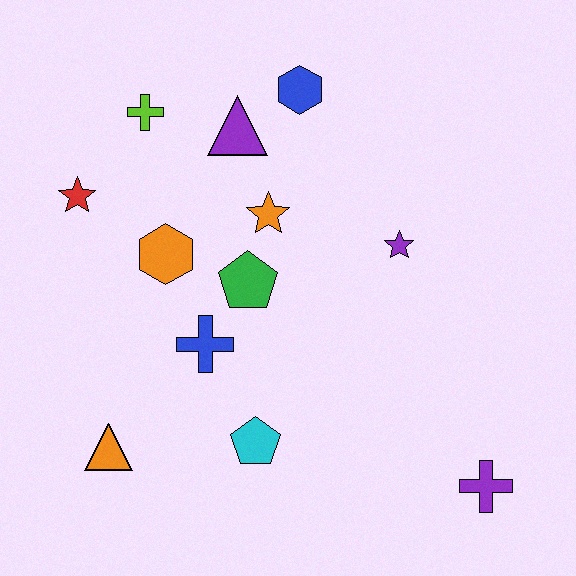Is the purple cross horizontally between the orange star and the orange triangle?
No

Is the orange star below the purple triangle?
Yes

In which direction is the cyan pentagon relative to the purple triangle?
The cyan pentagon is below the purple triangle.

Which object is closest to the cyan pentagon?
The blue cross is closest to the cyan pentagon.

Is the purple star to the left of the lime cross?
No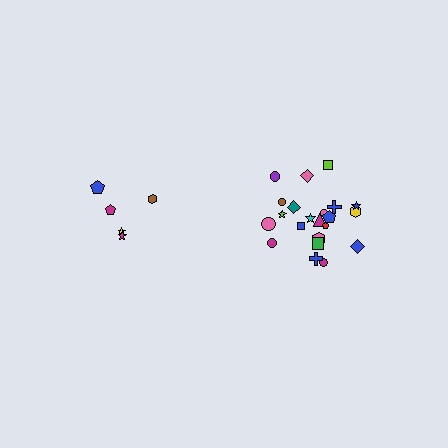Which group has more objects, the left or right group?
The right group.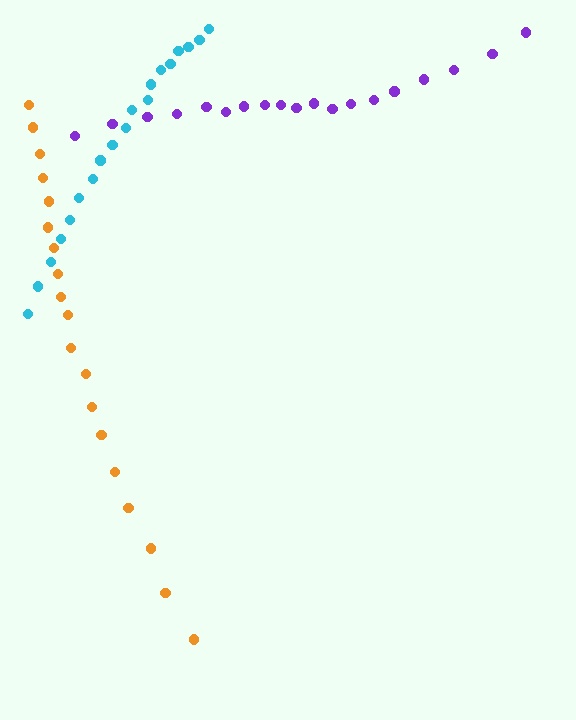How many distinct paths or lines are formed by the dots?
There are 3 distinct paths.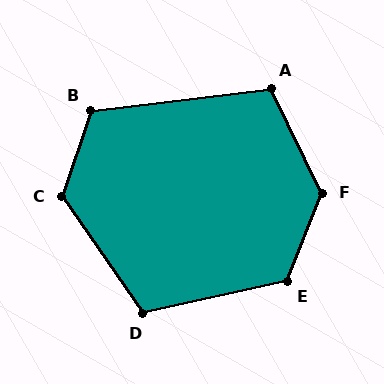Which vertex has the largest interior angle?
F, at approximately 132 degrees.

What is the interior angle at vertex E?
Approximately 124 degrees (obtuse).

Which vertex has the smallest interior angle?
A, at approximately 109 degrees.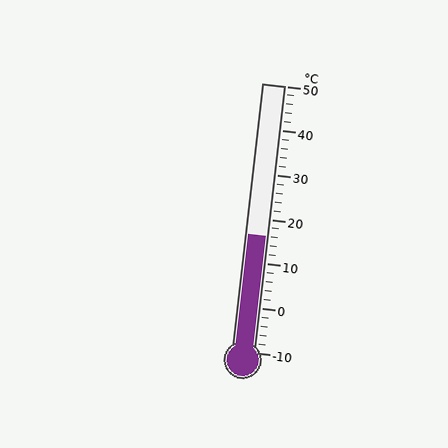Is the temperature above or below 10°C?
The temperature is above 10°C.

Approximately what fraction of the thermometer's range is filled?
The thermometer is filled to approximately 45% of its range.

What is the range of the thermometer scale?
The thermometer scale ranges from -10°C to 50°C.